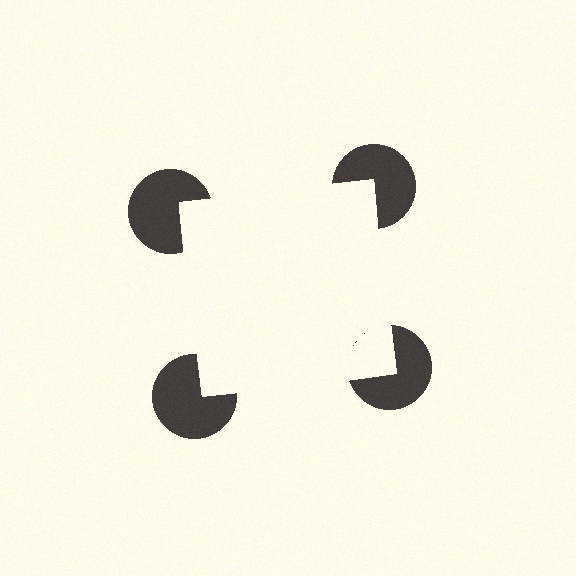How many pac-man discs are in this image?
There are 4 — one at each vertex of the illusory square.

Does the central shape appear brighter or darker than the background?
It typically appears slightly brighter than the background, even though no actual brightness change is drawn.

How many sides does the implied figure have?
4 sides.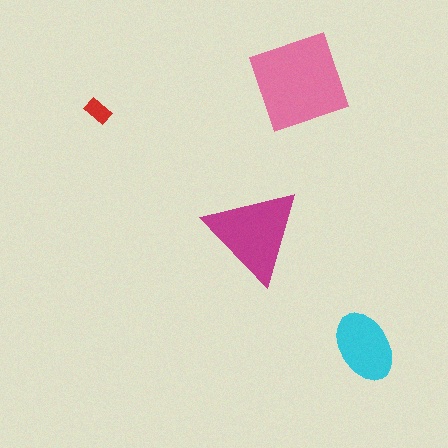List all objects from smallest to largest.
The red rectangle, the cyan ellipse, the magenta triangle, the pink diamond.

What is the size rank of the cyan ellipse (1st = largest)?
3rd.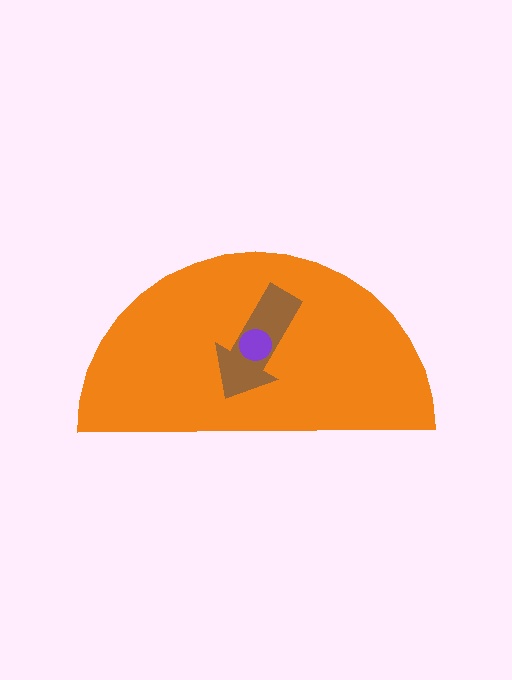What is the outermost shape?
The orange semicircle.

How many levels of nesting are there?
3.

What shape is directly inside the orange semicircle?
The brown arrow.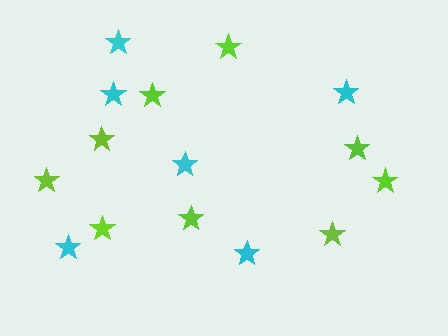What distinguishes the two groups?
There are 2 groups: one group of cyan stars (6) and one group of lime stars (9).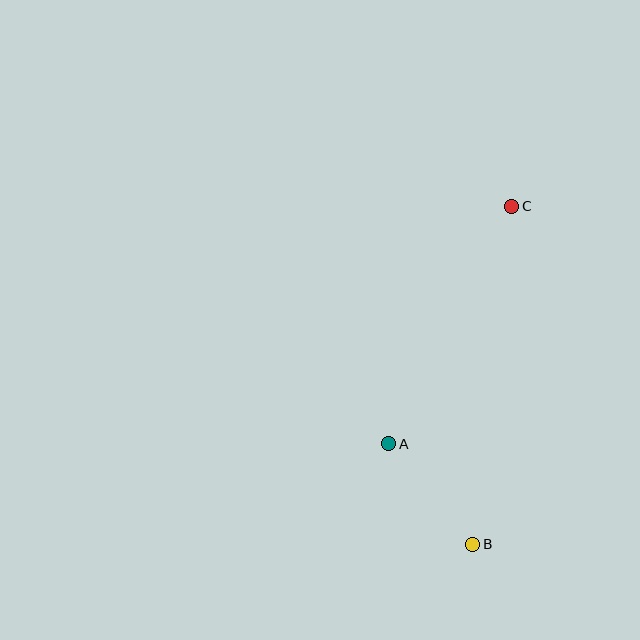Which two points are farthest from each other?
Points B and C are farthest from each other.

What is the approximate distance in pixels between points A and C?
The distance between A and C is approximately 267 pixels.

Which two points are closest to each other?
Points A and B are closest to each other.